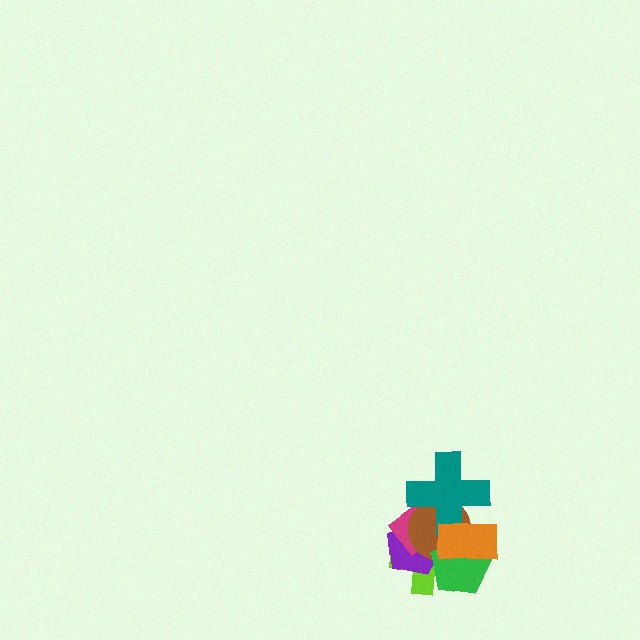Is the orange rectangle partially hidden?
No, no other shape covers it.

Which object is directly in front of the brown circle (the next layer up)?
The teal cross is directly in front of the brown circle.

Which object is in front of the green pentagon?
The orange rectangle is in front of the green pentagon.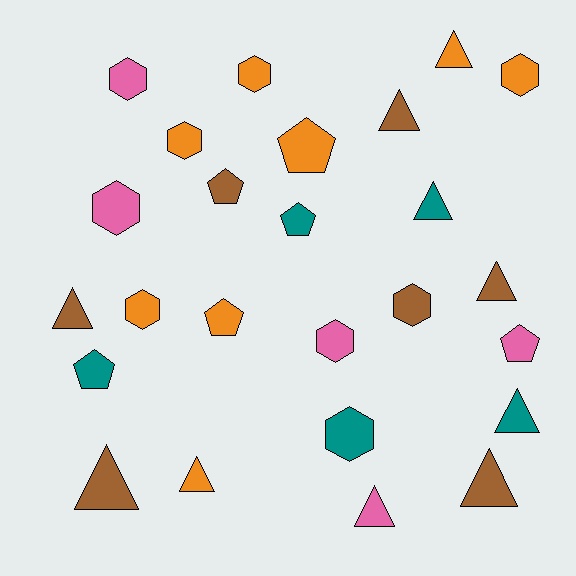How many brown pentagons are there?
There is 1 brown pentagon.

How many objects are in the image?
There are 25 objects.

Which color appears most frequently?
Orange, with 8 objects.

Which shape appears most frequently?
Triangle, with 10 objects.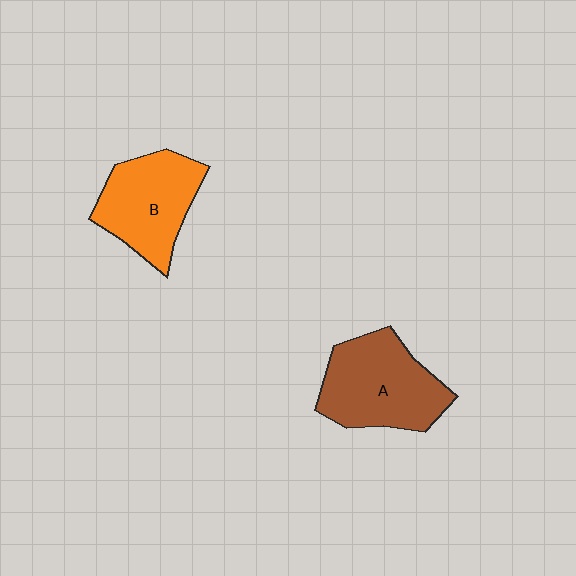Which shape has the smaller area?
Shape B (orange).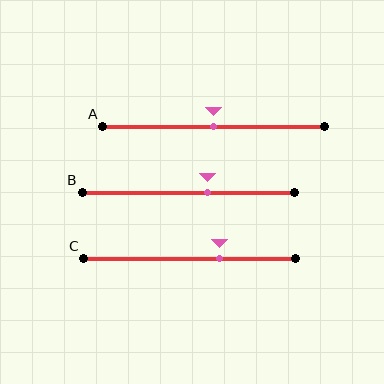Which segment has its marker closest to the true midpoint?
Segment A has its marker closest to the true midpoint.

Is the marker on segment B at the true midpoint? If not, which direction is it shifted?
No, the marker on segment B is shifted to the right by about 9% of the segment length.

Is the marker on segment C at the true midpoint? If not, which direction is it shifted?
No, the marker on segment C is shifted to the right by about 14% of the segment length.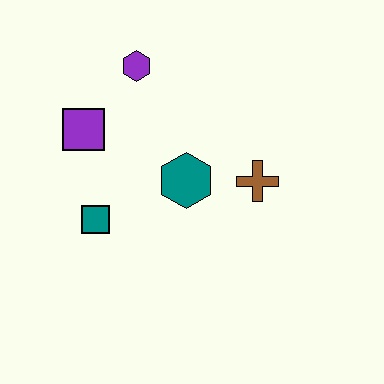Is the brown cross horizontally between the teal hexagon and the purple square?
No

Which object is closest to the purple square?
The purple hexagon is closest to the purple square.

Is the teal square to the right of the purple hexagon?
No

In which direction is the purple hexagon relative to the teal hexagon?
The purple hexagon is above the teal hexagon.